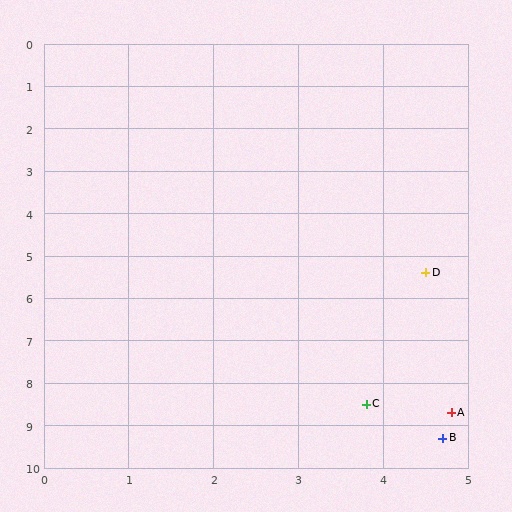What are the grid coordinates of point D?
Point D is at approximately (4.5, 5.4).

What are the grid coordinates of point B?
Point B is at approximately (4.7, 9.3).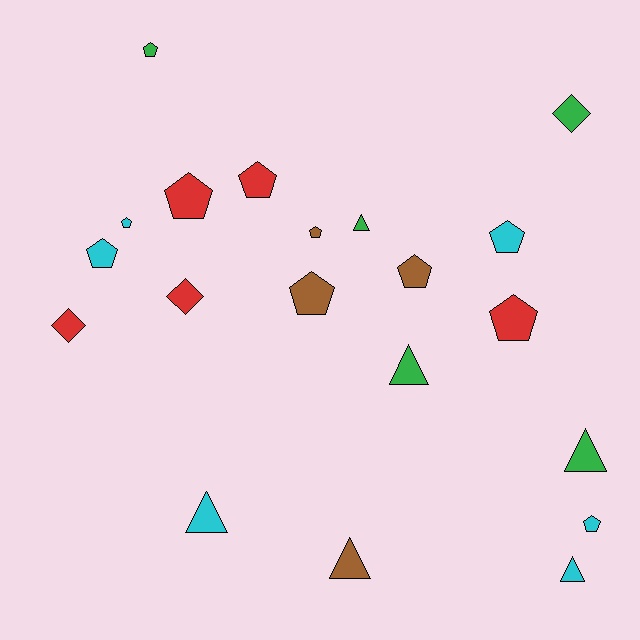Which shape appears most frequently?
Pentagon, with 11 objects.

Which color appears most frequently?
Cyan, with 6 objects.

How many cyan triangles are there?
There are 2 cyan triangles.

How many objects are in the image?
There are 20 objects.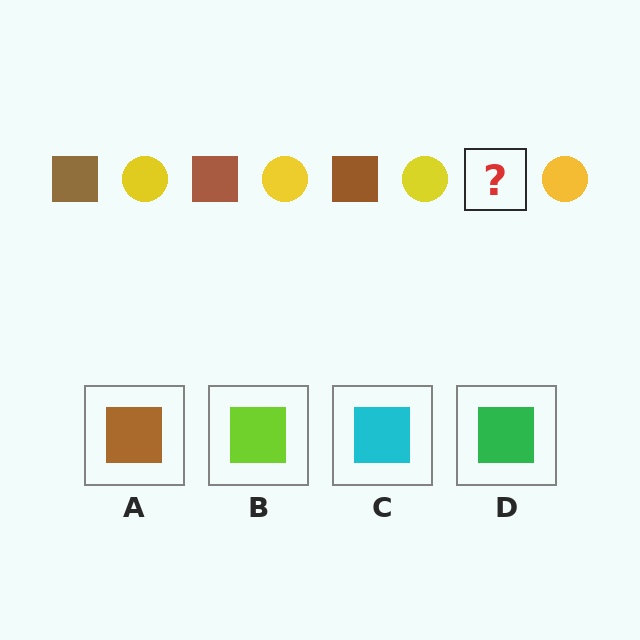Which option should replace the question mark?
Option A.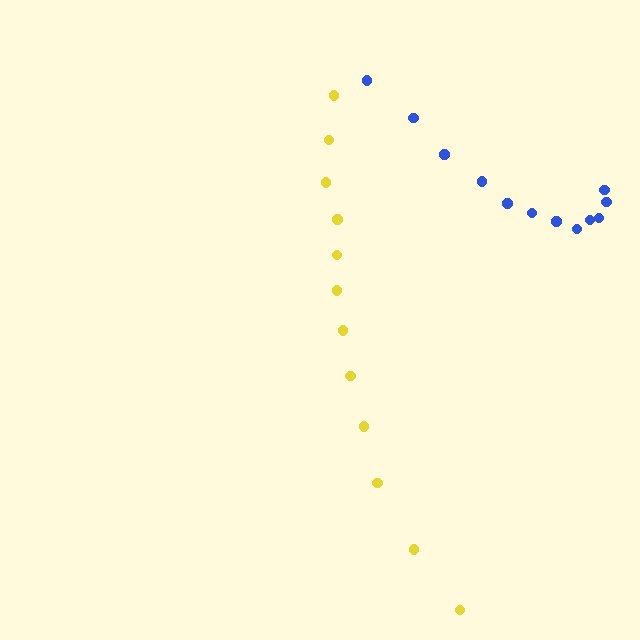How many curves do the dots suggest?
There are 2 distinct paths.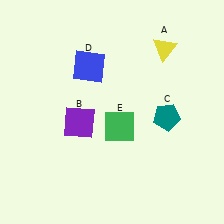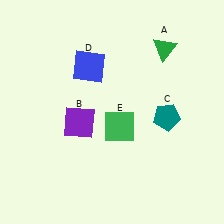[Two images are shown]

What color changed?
The triangle (A) changed from yellow in Image 1 to green in Image 2.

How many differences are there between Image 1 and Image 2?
There is 1 difference between the two images.